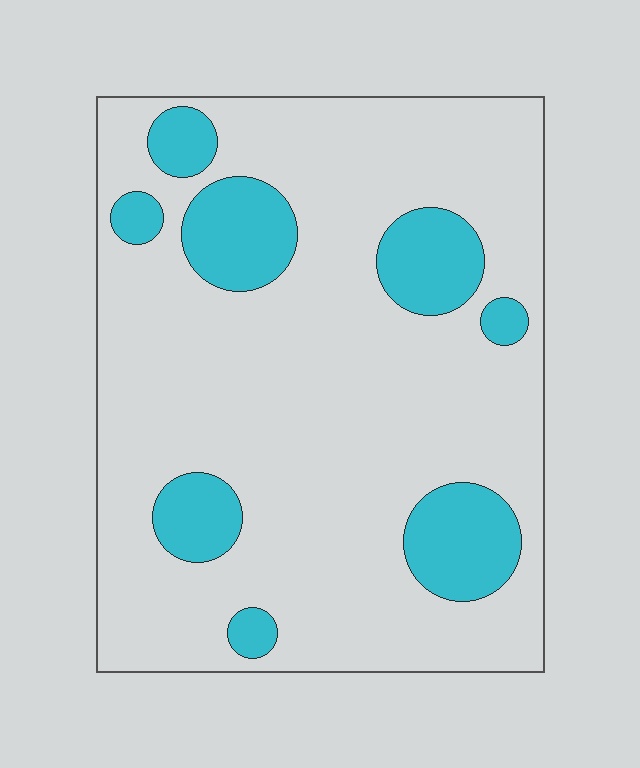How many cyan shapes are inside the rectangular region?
8.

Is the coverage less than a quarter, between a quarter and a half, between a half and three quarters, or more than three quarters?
Less than a quarter.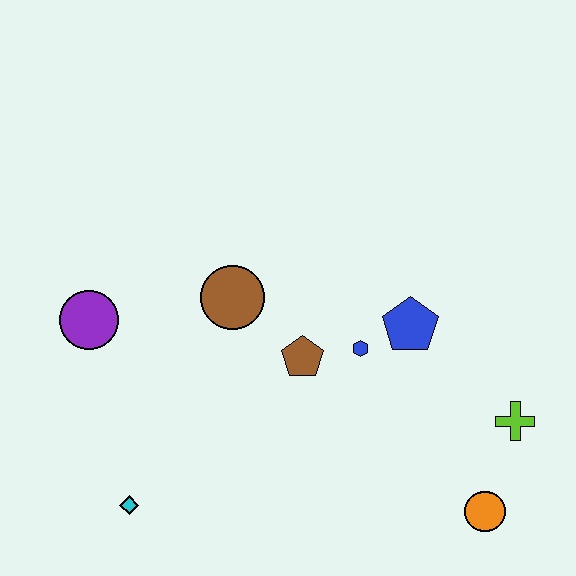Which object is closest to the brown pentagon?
The blue hexagon is closest to the brown pentagon.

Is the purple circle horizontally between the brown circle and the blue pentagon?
No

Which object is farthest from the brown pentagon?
The orange circle is farthest from the brown pentagon.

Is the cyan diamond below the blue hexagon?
Yes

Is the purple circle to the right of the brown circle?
No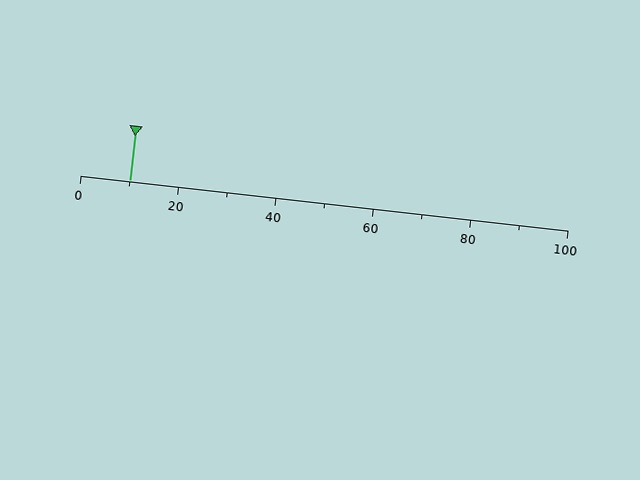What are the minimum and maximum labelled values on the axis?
The axis runs from 0 to 100.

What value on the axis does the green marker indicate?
The marker indicates approximately 10.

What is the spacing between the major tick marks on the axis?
The major ticks are spaced 20 apart.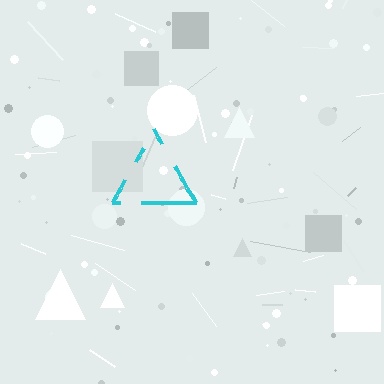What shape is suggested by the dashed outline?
The dashed outline suggests a triangle.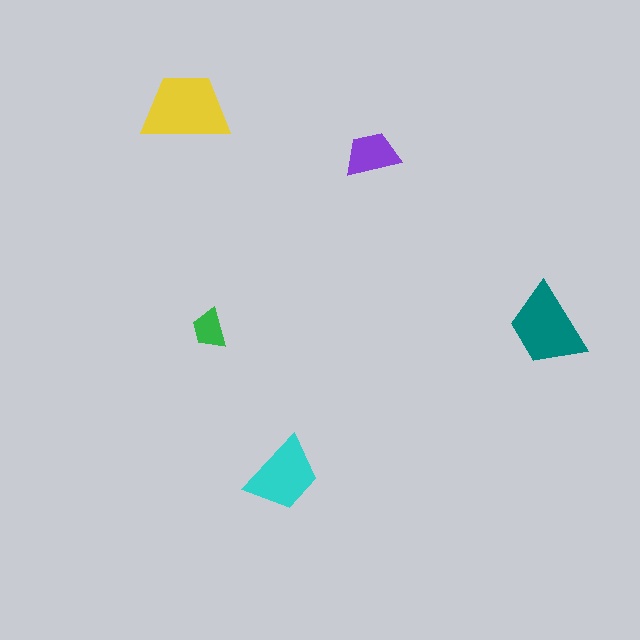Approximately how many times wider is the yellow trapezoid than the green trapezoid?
About 2 times wider.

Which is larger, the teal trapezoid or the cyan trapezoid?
The teal one.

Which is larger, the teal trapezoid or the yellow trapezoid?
The yellow one.